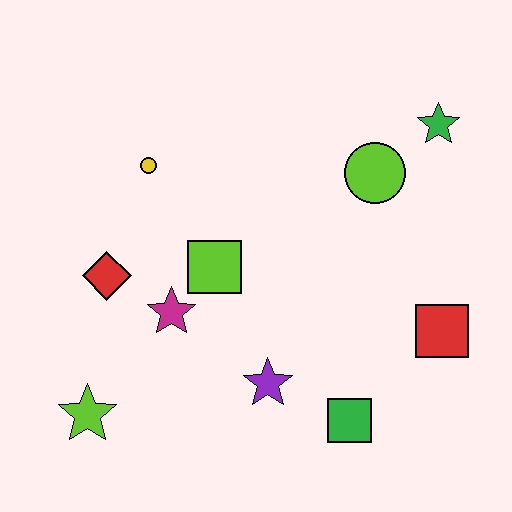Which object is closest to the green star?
The lime circle is closest to the green star.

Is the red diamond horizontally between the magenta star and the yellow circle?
No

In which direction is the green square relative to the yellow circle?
The green square is below the yellow circle.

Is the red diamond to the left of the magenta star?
Yes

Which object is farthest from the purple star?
The green star is farthest from the purple star.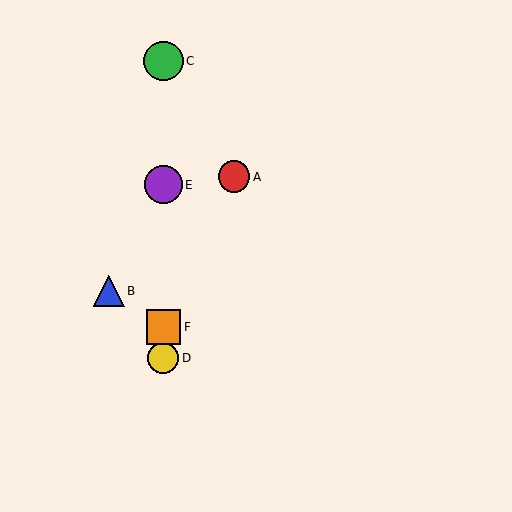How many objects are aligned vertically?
4 objects (C, D, E, F) are aligned vertically.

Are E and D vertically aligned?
Yes, both are at x≈163.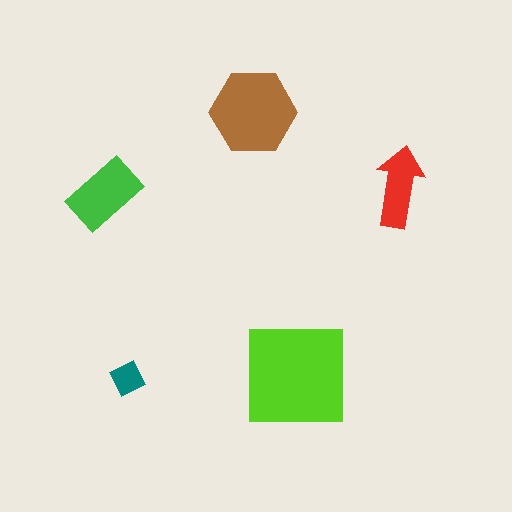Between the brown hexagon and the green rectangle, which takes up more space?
The brown hexagon.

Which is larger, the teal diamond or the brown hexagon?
The brown hexagon.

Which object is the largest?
The lime square.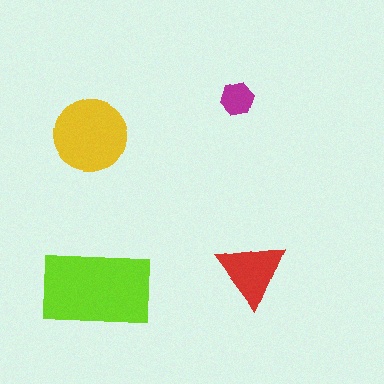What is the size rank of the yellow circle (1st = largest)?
2nd.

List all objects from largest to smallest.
The lime rectangle, the yellow circle, the red triangle, the magenta hexagon.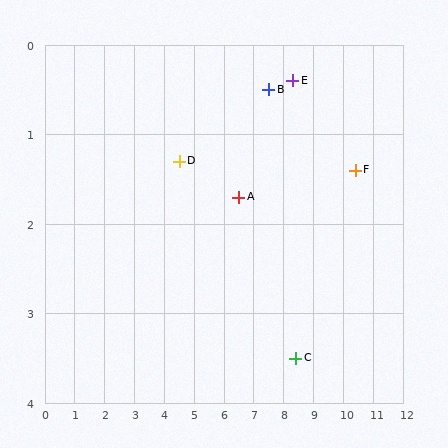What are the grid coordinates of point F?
Point F is at approximately (10.4, 1.4).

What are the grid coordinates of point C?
Point C is at approximately (8.4, 3.5).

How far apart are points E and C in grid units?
Points E and C are about 3.1 grid units apart.